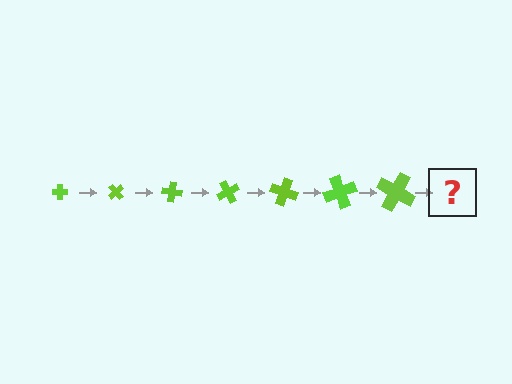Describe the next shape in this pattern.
It should be a cross, larger than the previous one and rotated 350 degrees from the start.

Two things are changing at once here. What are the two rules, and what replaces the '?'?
The two rules are that the cross grows larger each step and it rotates 50 degrees each step. The '?' should be a cross, larger than the previous one and rotated 350 degrees from the start.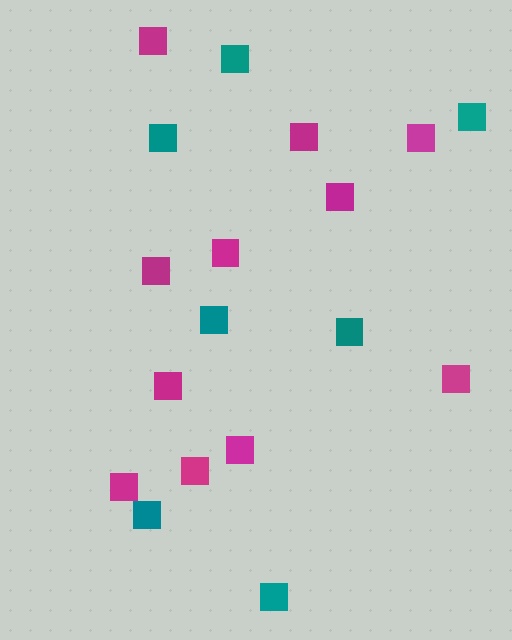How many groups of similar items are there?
There are 2 groups: one group of magenta squares (11) and one group of teal squares (7).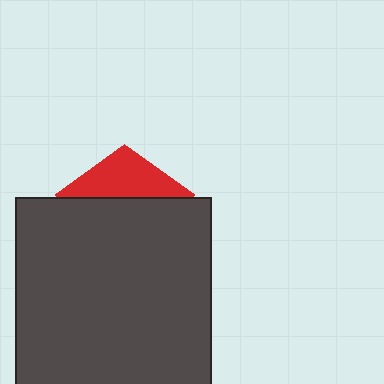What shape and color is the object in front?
The object in front is a dark gray square.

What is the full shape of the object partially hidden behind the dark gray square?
The partially hidden object is a red pentagon.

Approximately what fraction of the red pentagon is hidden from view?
Roughly 69% of the red pentagon is hidden behind the dark gray square.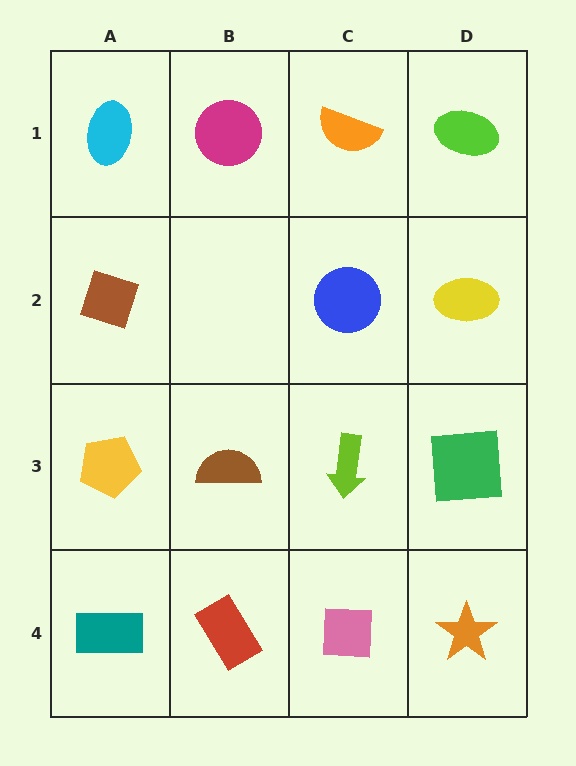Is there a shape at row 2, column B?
No, that cell is empty.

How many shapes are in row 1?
4 shapes.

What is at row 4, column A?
A teal rectangle.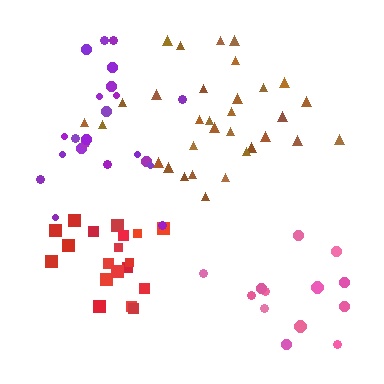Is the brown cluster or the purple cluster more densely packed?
Purple.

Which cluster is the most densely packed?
Red.